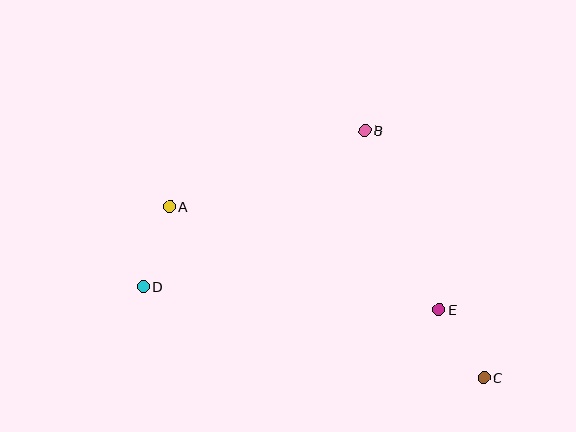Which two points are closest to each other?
Points C and E are closest to each other.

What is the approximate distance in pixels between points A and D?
The distance between A and D is approximately 84 pixels.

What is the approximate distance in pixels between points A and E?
The distance between A and E is approximately 288 pixels.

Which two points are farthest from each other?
Points A and C are farthest from each other.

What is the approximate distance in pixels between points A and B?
The distance between A and B is approximately 210 pixels.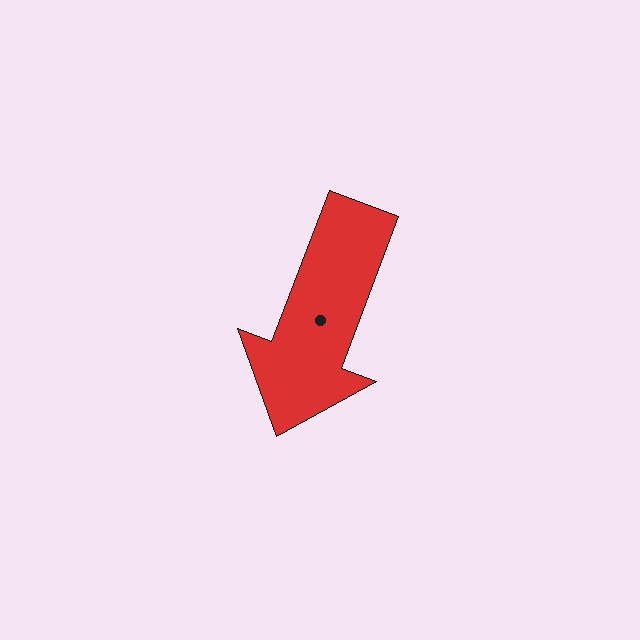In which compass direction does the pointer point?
South.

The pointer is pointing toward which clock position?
Roughly 7 o'clock.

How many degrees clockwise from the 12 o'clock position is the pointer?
Approximately 201 degrees.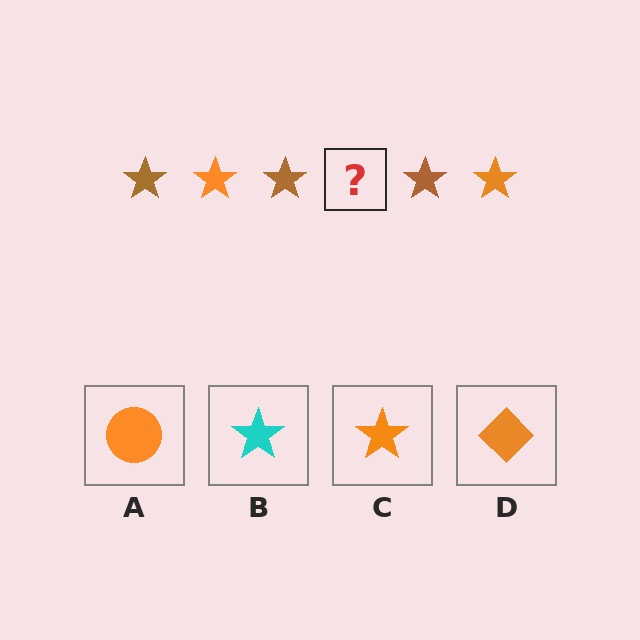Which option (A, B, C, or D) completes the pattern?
C.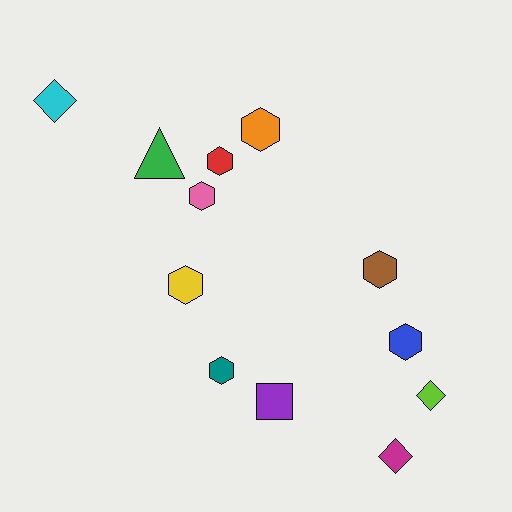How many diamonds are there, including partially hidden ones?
There are 3 diamonds.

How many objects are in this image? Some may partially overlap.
There are 12 objects.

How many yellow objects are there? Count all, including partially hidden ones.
There is 1 yellow object.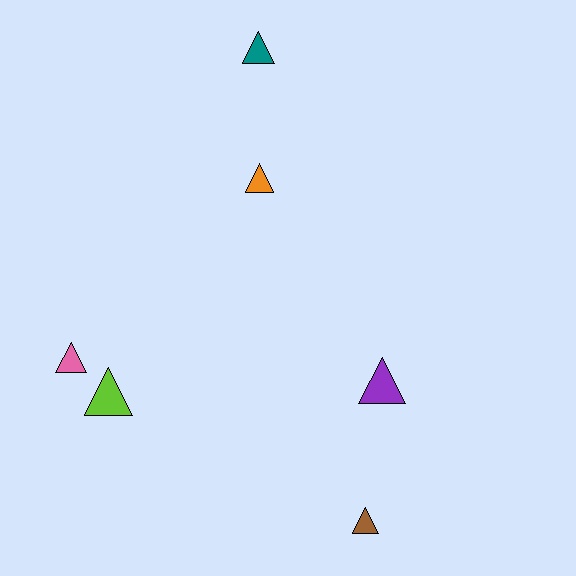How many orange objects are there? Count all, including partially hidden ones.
There is 1 orange object.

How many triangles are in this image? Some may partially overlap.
There are 6 triangles.